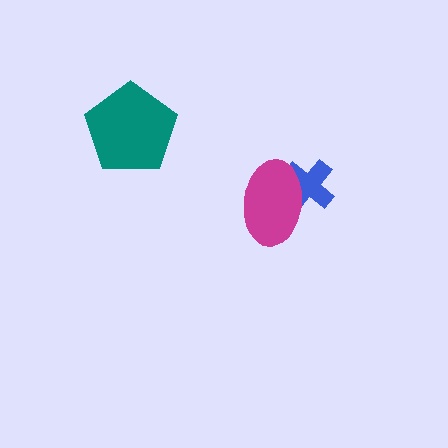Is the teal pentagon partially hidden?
No, no other shape covers it.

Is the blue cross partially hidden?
Yes, it is partially covered by another shape.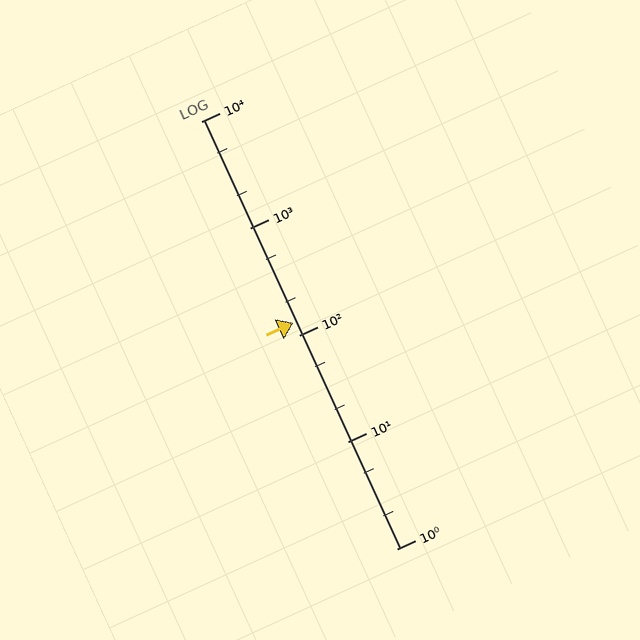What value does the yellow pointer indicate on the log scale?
The pointer indicates approximately 130.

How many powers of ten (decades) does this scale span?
The scale spans 4 decades, from 1 to 10000.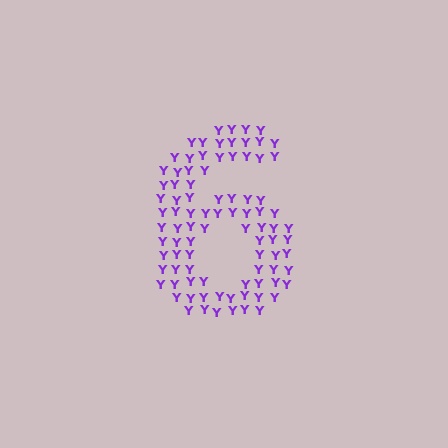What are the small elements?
The small elements are letter Y's.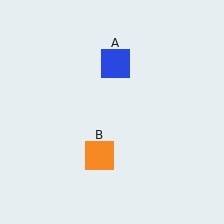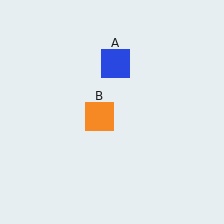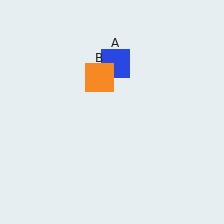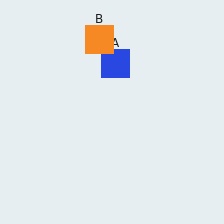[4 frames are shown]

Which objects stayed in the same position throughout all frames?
Blue square (object A) remained stationary.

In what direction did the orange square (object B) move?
The orange square (object B) moved up.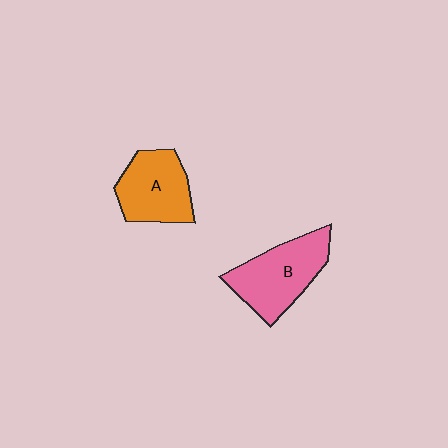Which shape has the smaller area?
Shape A (orange).